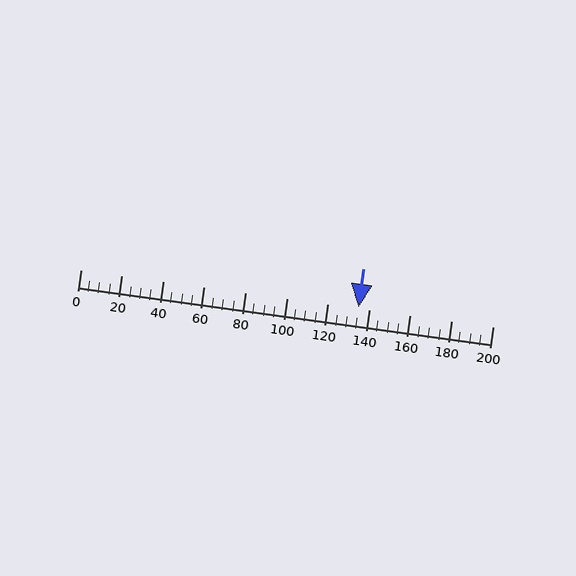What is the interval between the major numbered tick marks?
The major tick marks are spaced 20 units apart.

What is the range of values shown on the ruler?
The ruler shows values from 0 to 200.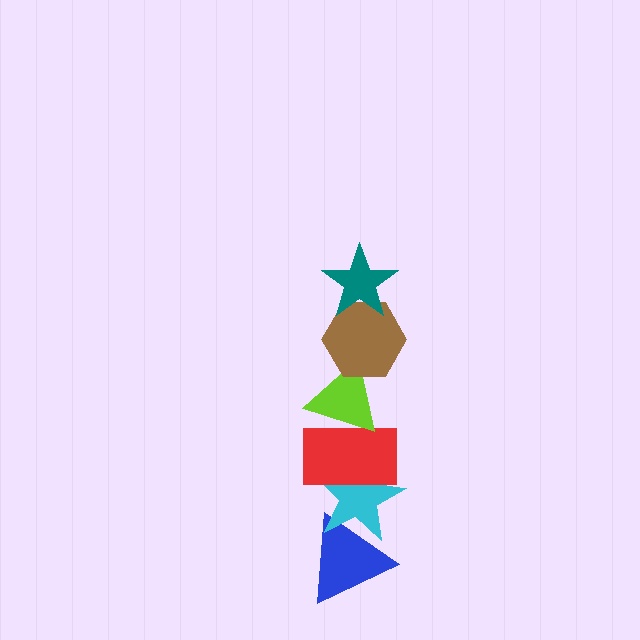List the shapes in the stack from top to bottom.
From top to bottom: the teal star, the brown hexagon, the lime triangle, the red rectangle, the cyan star, the blue triangle.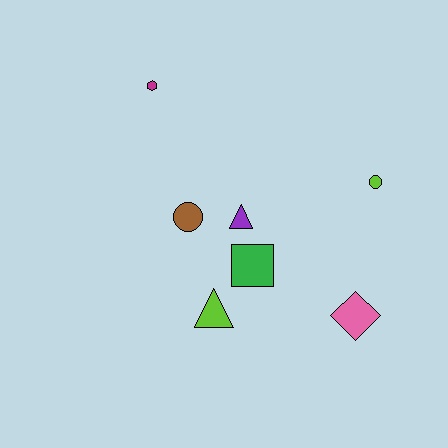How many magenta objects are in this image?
There is 1 magenta object.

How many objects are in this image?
There are 7 objects.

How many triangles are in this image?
There are 2 triangles.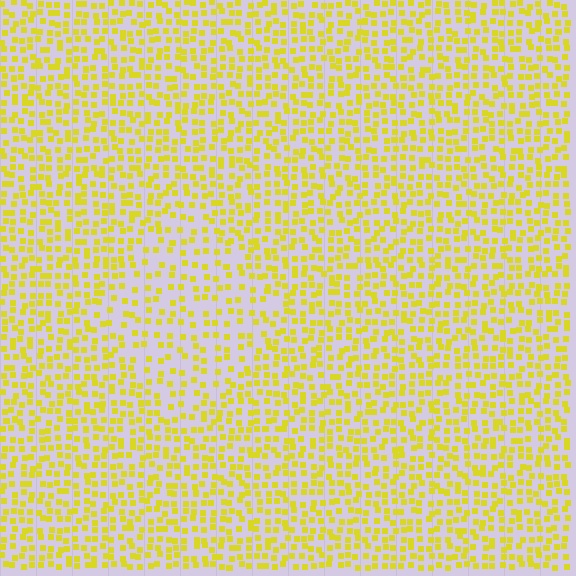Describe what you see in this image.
The image contains small yellow elements arranged at two different densities. A diamond-shaped region is visible where the elements are less densely packed than the surrounding area.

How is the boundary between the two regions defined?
The boundary is defined by a change in element density (approximately 1.7x ratio). All elements are the same color, size, and shape.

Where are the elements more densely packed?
The elements are more densely packed outside the diamond boundary.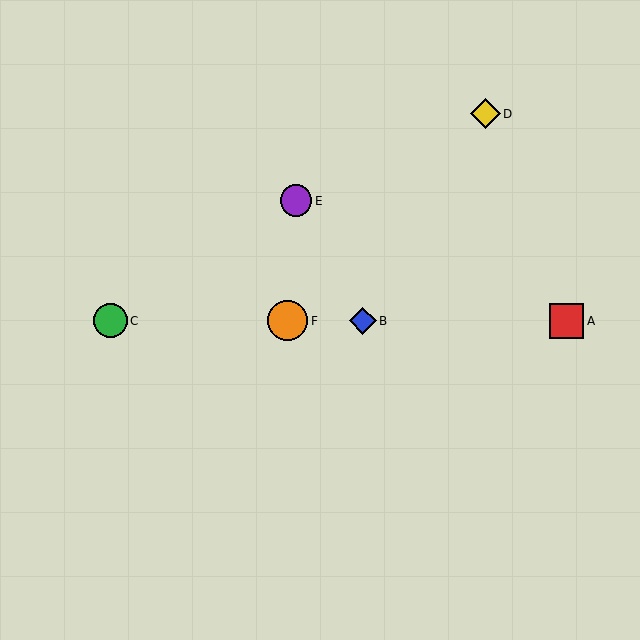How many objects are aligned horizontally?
4 objects (A, B, C, F) are aligned horizontally.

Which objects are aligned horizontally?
Objects A, B, C, F are aligned horizontally.